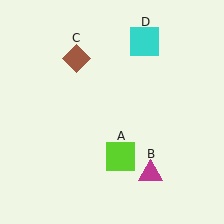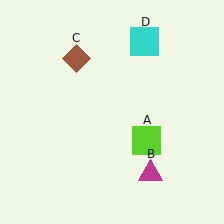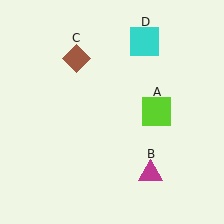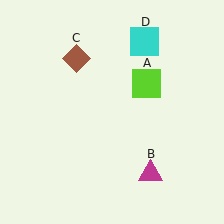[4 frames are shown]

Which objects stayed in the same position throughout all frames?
Magenta triangle (object B) and brown diamond (object C) and cyan square (object D) remained stationary.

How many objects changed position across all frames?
1 object changed position: lime square (object A).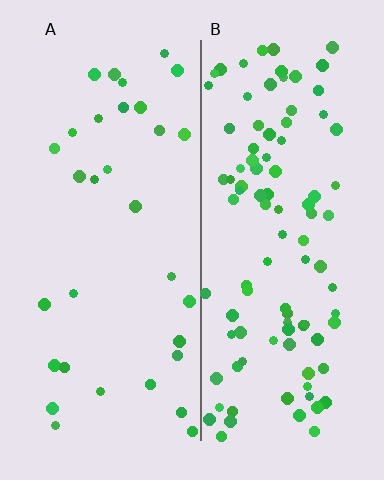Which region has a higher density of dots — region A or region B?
B (the right).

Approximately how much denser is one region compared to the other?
Approximately 3.1× — region B over region A.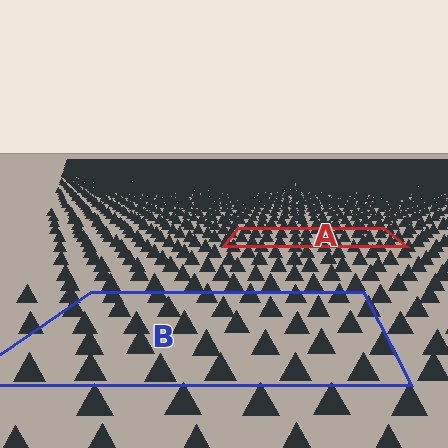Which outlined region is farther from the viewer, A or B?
Region A is farther from the viewer — the texture elements inside it appear smaller and more densely packed.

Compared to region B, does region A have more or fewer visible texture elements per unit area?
Region A has more texture elements per unit area — they are packed more densely because it is farther away.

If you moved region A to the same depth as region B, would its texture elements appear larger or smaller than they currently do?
They would appear larger. At a closer depth, the same texture elements are projected at a bigger on-screen size.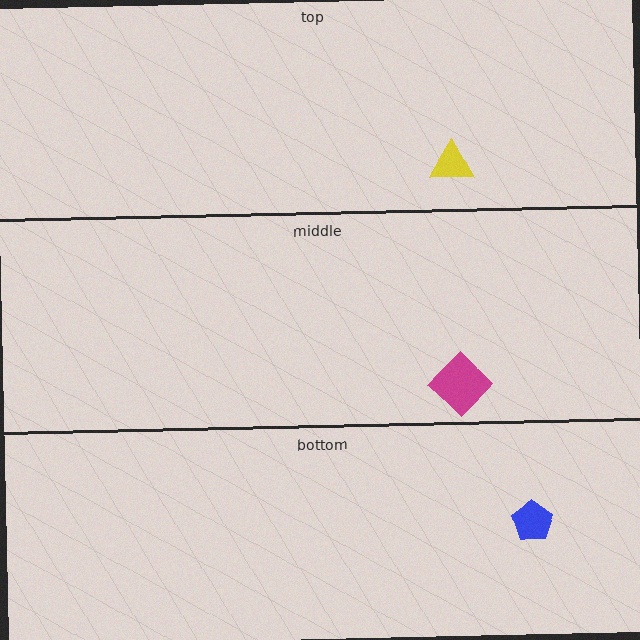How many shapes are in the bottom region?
1.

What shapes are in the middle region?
The magenta diamond.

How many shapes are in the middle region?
1.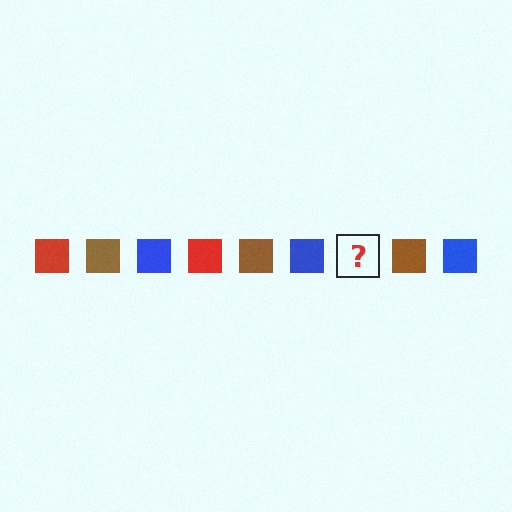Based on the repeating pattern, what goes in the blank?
The blank should be a red square.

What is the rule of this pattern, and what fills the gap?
The rule is that the pattern cycles through red, brown, blue squares. The gap should be filled with a red square.